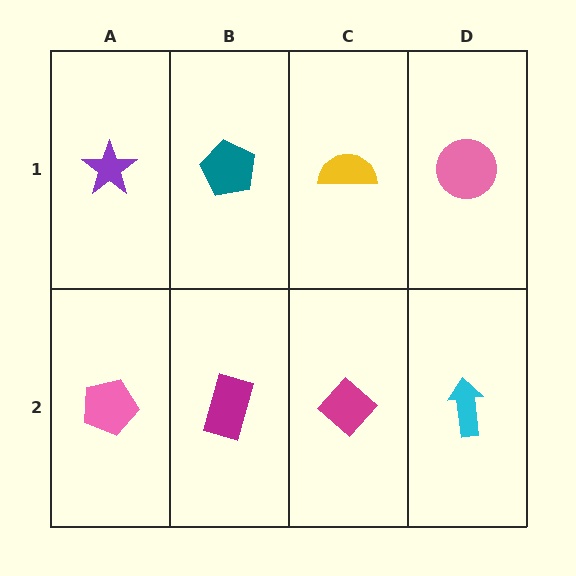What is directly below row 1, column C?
A magenta diamond.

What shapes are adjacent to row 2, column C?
A yellow semicircle (row 1, column C), a magenta rectangle (row 2, column B), a cyan arrow (row 2, column D).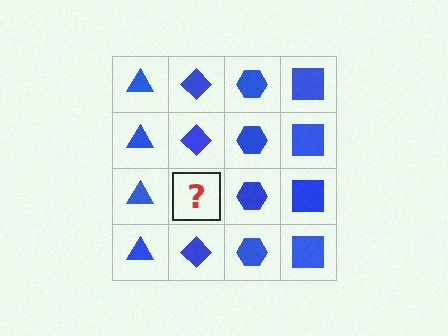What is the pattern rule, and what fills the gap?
The rule is that each column has a consistent shape. The gap should be filled with a blue diamond.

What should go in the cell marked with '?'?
The missing cell should contain a blue diamond.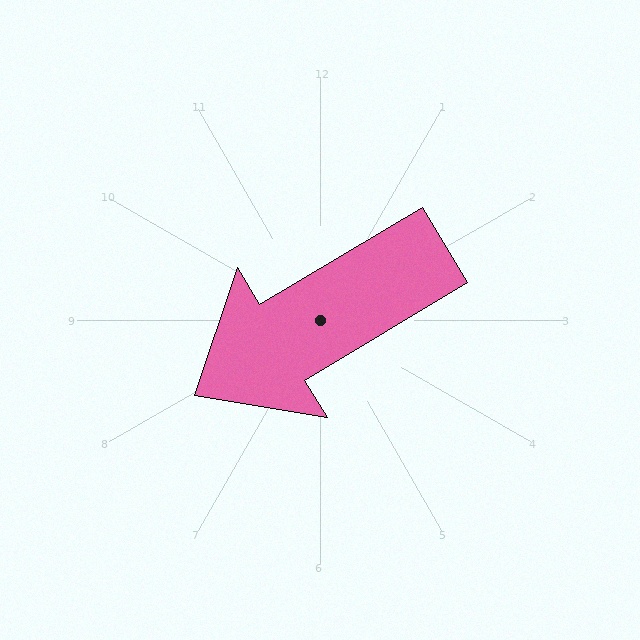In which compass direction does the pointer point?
Southwest.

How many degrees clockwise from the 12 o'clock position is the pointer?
Approximately 239 degrees.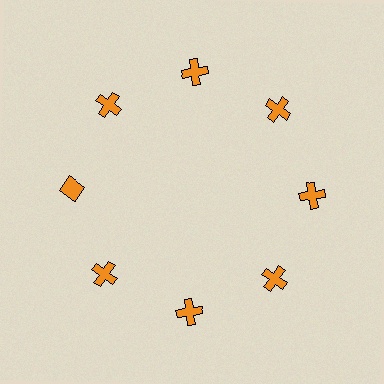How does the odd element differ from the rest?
It has a different shape: diamond instead of cross.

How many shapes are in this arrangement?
There are 8 shapes arranged in a ring pattern.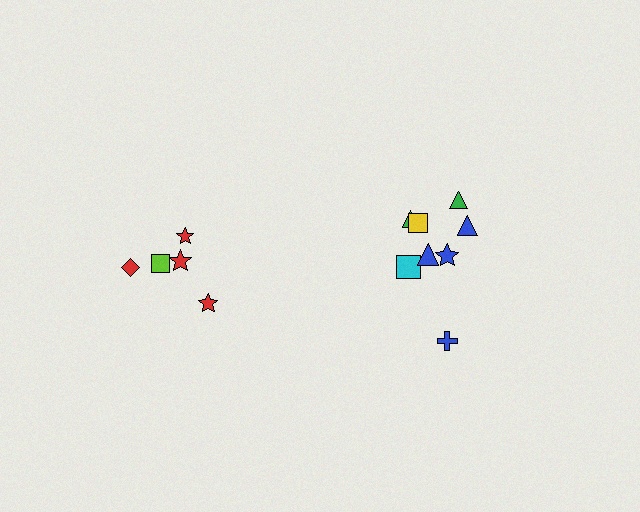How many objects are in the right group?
There are 8 objects.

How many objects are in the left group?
There are 5 objects.